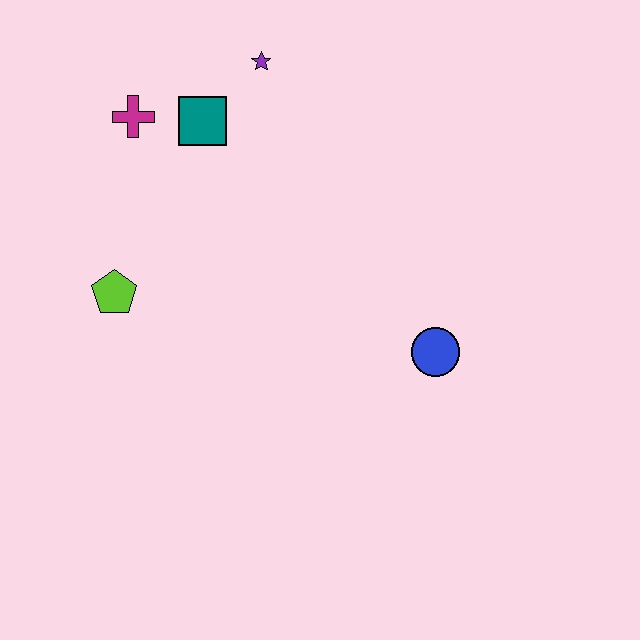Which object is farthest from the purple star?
The blue circle is farthest from the purple star.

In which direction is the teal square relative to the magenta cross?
The teal square is to the right of the magenta cross.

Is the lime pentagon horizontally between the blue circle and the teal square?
No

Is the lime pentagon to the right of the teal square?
No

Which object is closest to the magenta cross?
The teal square is closest to the magenta cross.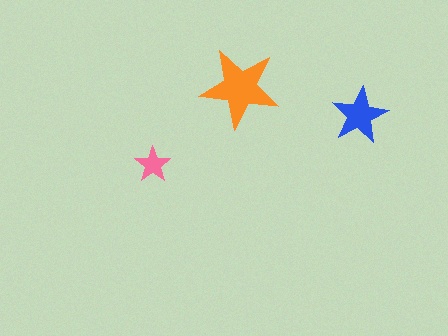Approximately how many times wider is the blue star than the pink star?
About 1.5 times wider.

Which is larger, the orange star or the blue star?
The orange one.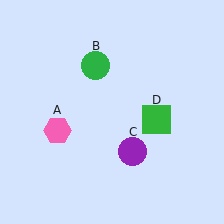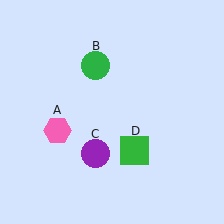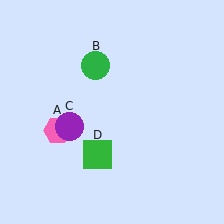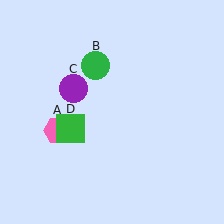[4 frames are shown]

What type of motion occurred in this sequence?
The purple circle (object C), green square (object D) rotated clockwise around the center of the scene.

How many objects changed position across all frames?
2 objects changed position: purple circle (object C), green square (object D).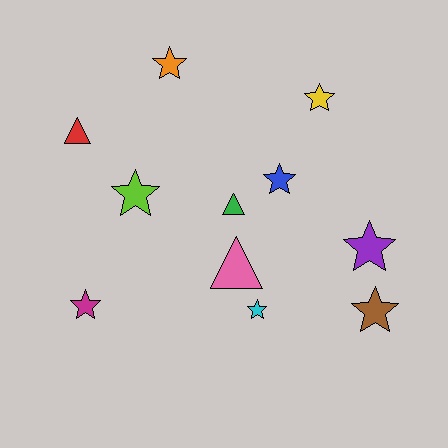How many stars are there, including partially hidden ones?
There are 8 stars.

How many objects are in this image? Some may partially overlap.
There are 11 objects.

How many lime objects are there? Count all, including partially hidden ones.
There is 1 lime object.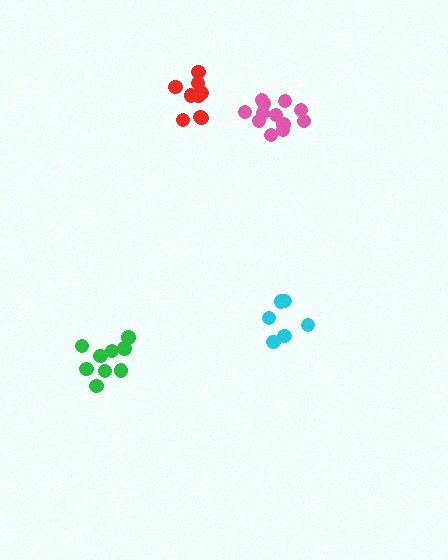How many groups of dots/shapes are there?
There are 4 groups.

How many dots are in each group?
Group 1: 6 dots, Group 2: 9 dots, Group 3: 12 dots, Group 4: 10 dots (37 total).